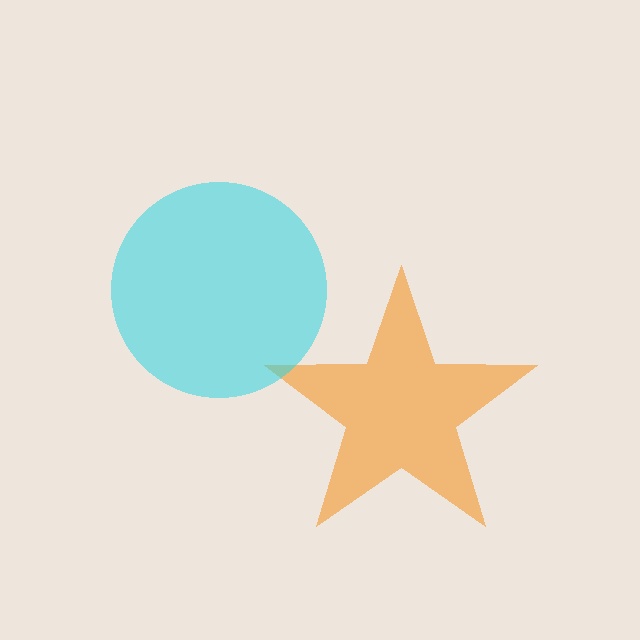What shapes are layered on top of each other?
The layered shapes are: an orange star, a cyan circle.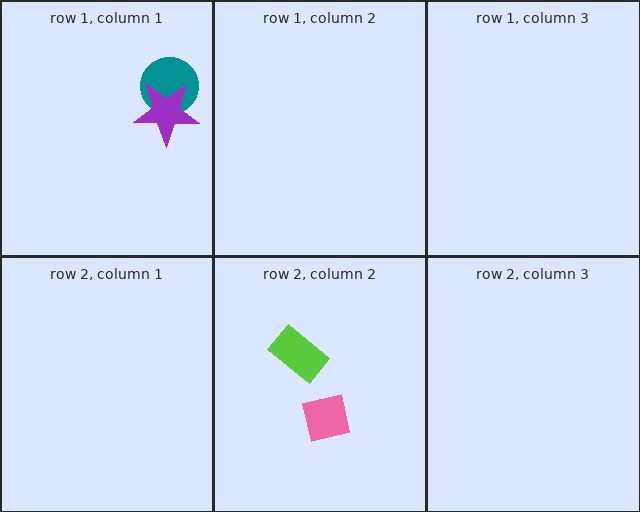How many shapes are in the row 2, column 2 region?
2.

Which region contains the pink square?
The row 2, column 2 region.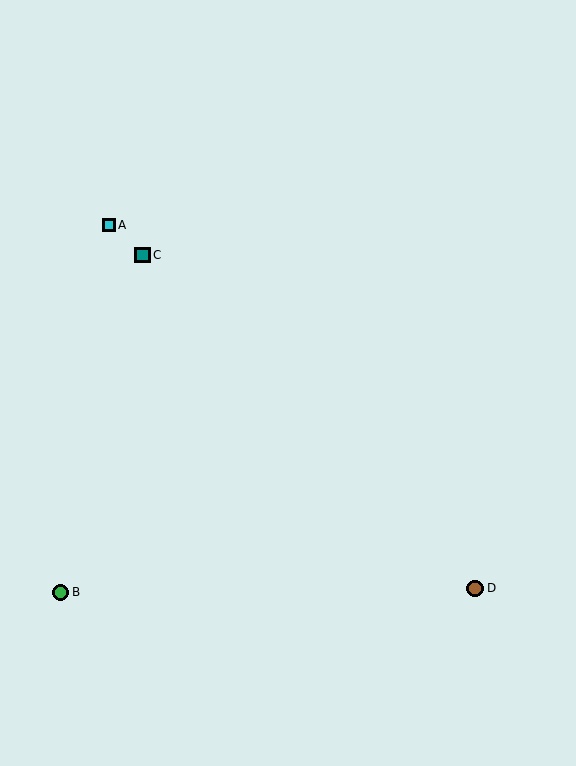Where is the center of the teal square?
The center of the teal square is at (142, 255).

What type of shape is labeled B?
Shape B is a green circle.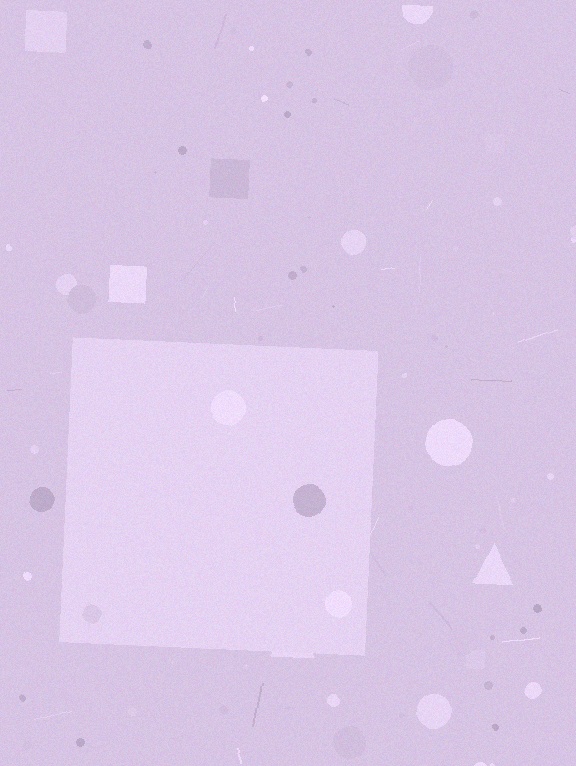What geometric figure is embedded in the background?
A square is embedded in the background.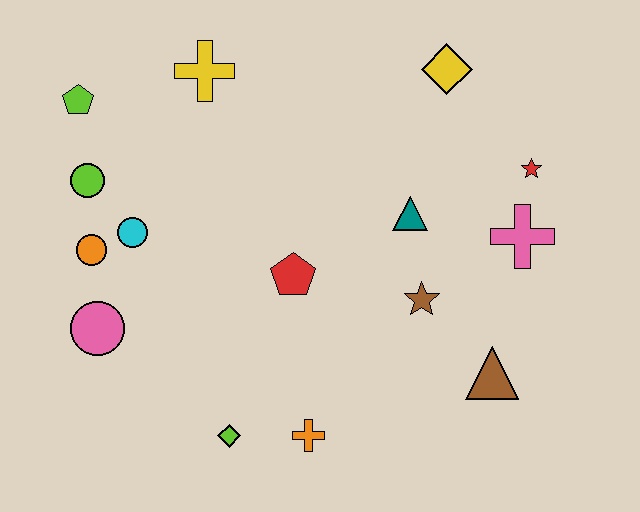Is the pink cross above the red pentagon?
Yes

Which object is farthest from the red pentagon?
The lime pentagon is farthest from the red pentagon.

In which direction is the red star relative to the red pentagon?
The red star is to the right of the red pentagon.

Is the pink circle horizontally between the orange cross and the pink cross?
No